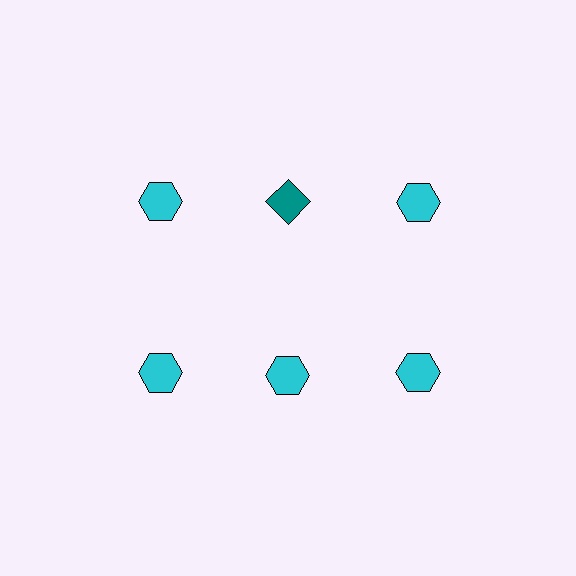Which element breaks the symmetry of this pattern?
The teal diamond in the top row, second from left column breaks the symmetry. All other shapes are cyan hexagons.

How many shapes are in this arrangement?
There are 6 shapes arranged in a grid pattern.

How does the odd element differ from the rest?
It differs in both color (teal instead of cyan) and shape (diamond instead of hexagon).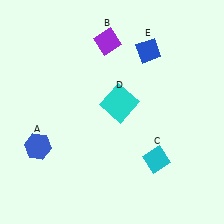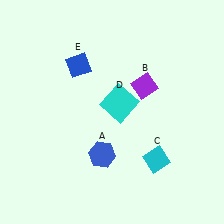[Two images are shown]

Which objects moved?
The objects that moved are: the blue hexagon (A), the purple diamond (B), the blue diamond (E).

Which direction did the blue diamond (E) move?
The blue diamond (E) moved left.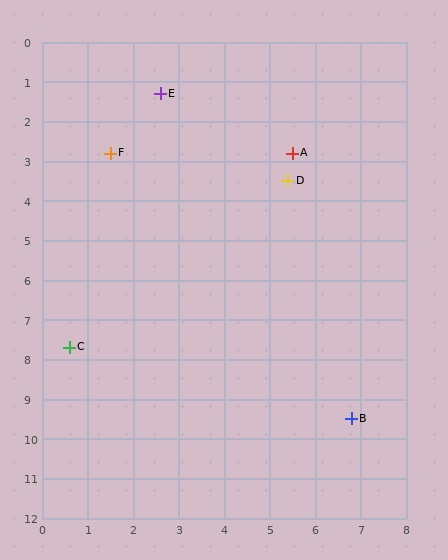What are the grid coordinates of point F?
Point F is at approximately (1.5, 2.8).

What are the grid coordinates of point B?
Point B is at approximately (6.8, 9.5).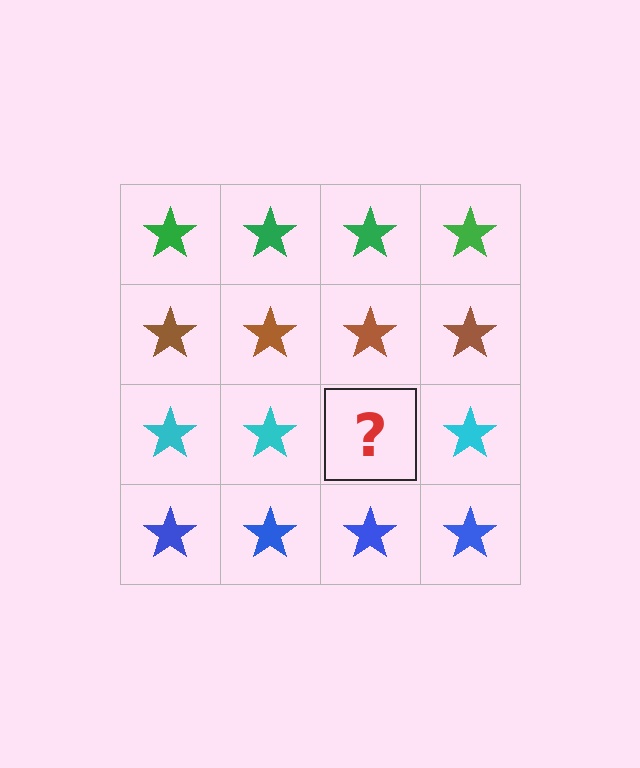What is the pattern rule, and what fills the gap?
The rule is that each row has a consistent color. The gap should be filled with a cyan star.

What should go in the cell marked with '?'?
The missing cell should contain a cyan star.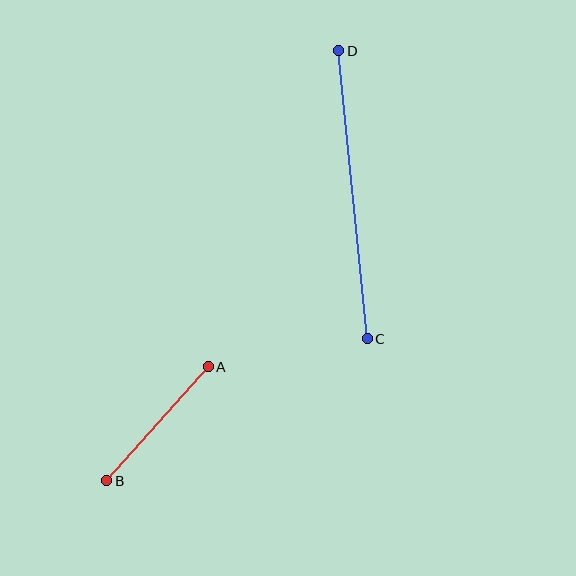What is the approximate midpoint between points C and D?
The midpoint is at approximately (353, 195) pixels.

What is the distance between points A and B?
The distance is approximately 153 pixels.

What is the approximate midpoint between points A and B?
The midpoint is at approximately (158, 424) pixels.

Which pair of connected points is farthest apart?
Points C and D are farthest apart.